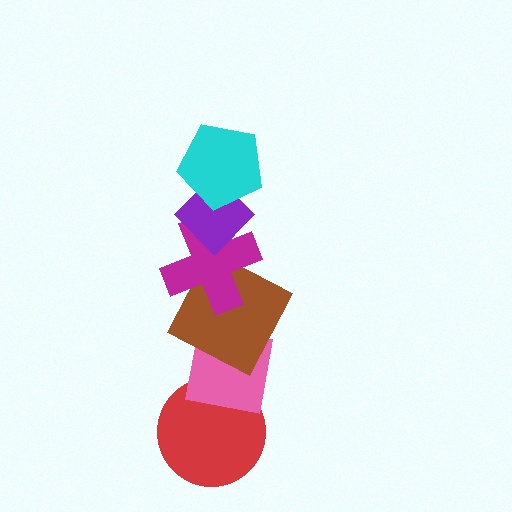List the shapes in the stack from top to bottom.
From top to bottom: the cyan pentagon, the purple diamond, the magenta cross, the brown square, the pink square, the red circle.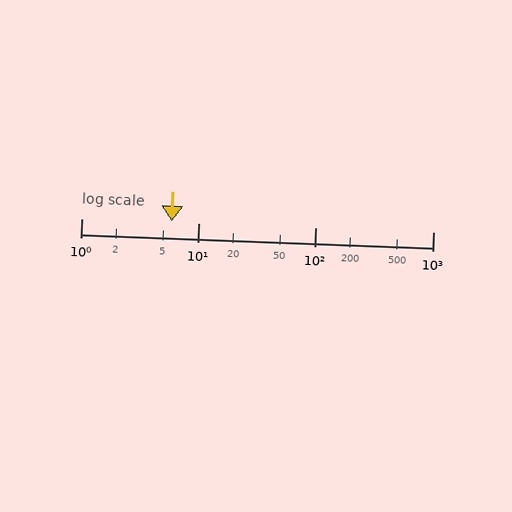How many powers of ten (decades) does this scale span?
The scale spans 3 decades, from 1 to 1000.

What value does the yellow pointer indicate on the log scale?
The pointer indicates approximately 5.9.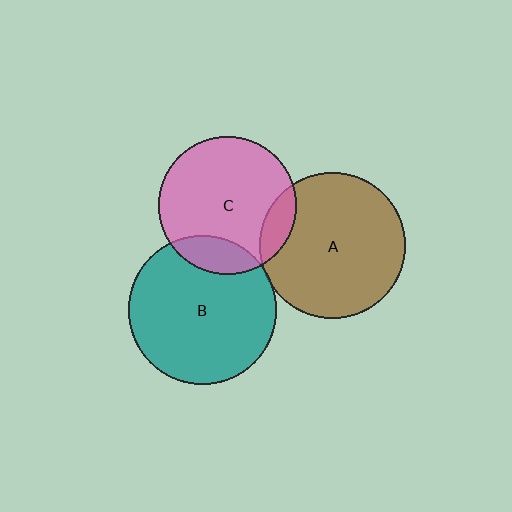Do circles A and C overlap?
Yes.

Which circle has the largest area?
Circle B (teal).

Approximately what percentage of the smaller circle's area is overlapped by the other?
Approximately 10%.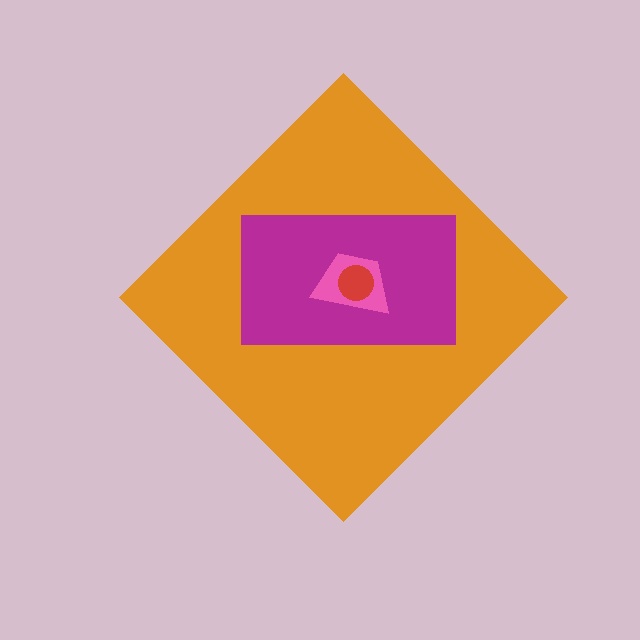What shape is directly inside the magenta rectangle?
The pink trapezoid.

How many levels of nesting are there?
4.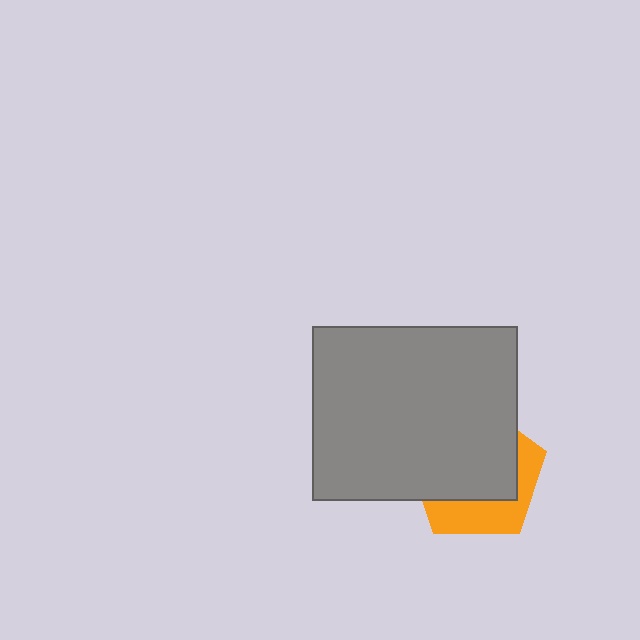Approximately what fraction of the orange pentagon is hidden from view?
Roughly 65% of the orange pentagon is hidden behind the gray rectangle.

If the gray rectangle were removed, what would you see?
You would see the complete orange pentagon.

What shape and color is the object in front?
The object in front is a gray rectangle.